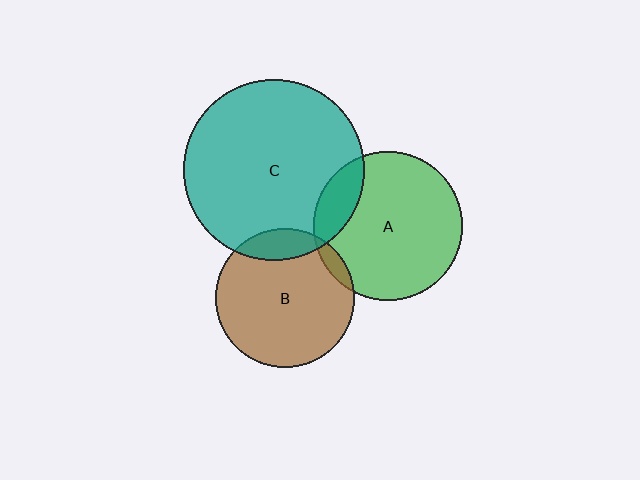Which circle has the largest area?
Circle C (teal).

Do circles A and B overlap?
Yes.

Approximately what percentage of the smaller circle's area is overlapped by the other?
Approximately 5%.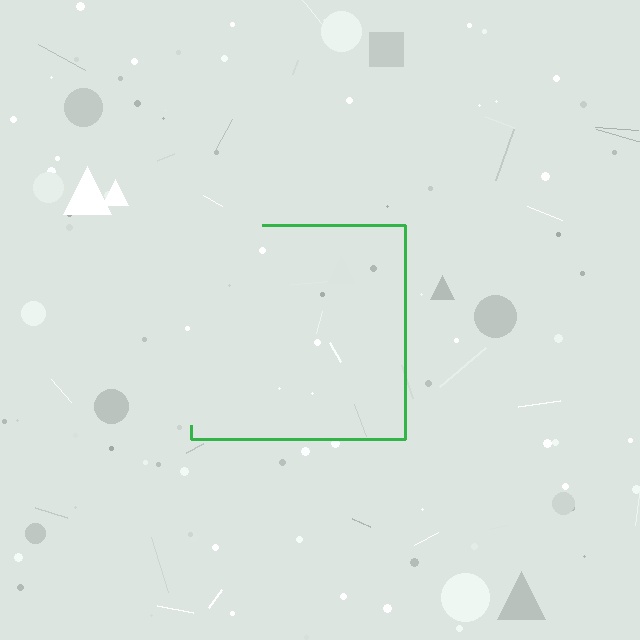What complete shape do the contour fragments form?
The contour fragments form a square.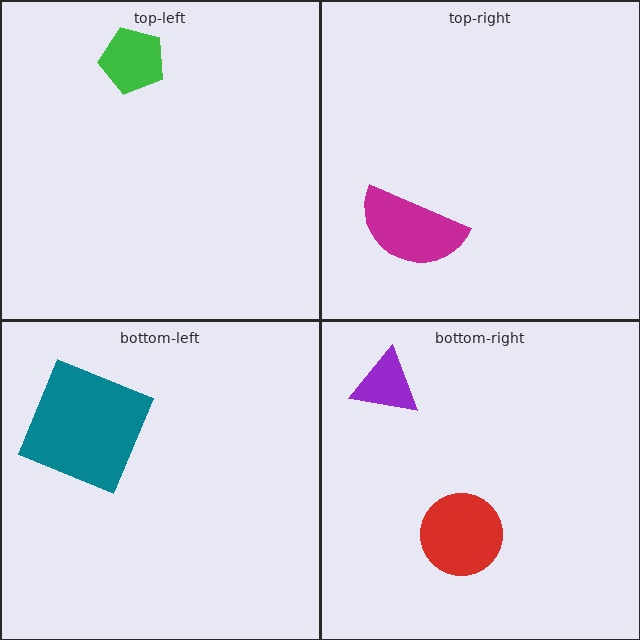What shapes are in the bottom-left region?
The teal square.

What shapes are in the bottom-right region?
The purple triangle, the red circle.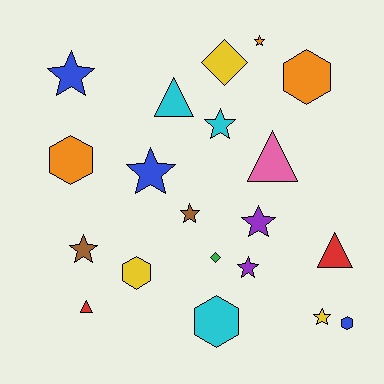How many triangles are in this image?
There are 4 triangles.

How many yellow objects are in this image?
There are 3 yellow objects.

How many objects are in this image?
There are 20 objects.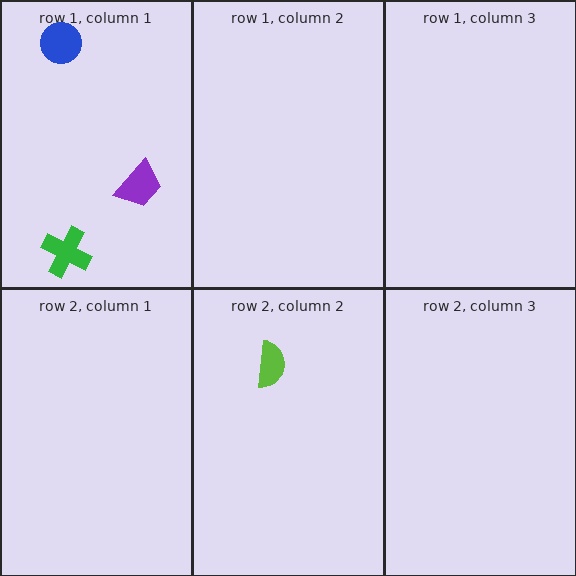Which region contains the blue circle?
The row 1, column 1 region.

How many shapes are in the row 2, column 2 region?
1.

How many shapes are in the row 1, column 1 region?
3.